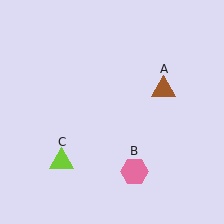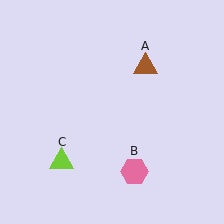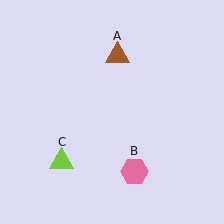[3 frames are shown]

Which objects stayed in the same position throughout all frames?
Pink hexagon (object B) and lime triangle (object C) remained stationary.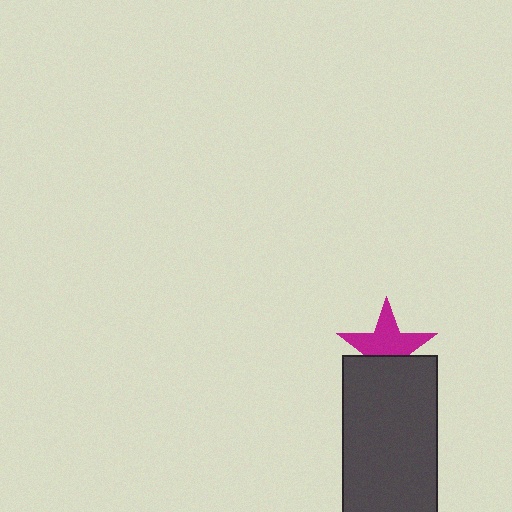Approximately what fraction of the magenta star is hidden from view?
Roughly 38% of the magenta star is hidden behind the dark gray rectangle.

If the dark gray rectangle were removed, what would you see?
You would see the complete magenta star.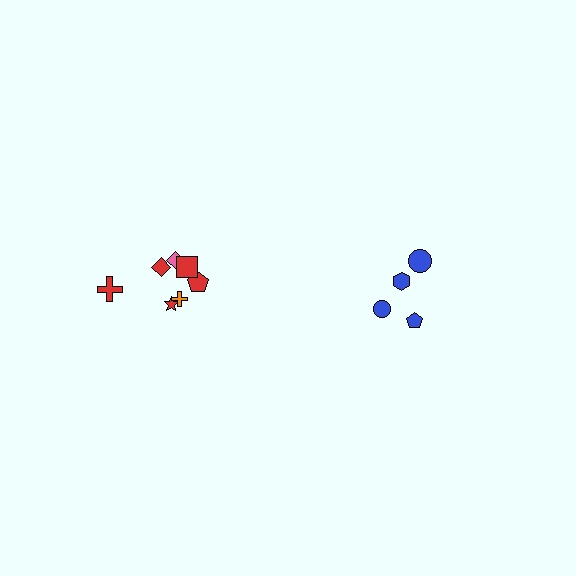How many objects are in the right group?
There are 4 objects.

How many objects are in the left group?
There are 7 objects.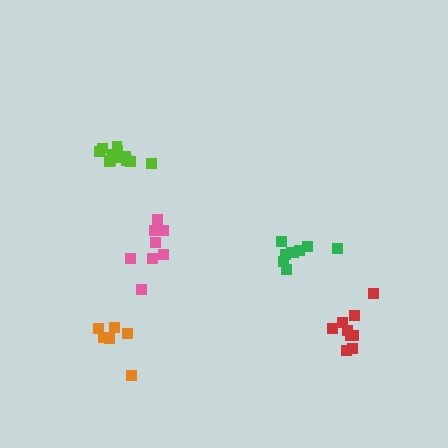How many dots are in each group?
Group 1: 6 dots, Group 2: 12 dots, Group 3: 9 dots, Group 4: 9 dots, Group 5: 8 dots (44 total).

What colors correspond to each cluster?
The clusters are colored: orange, lime, red, green, pink.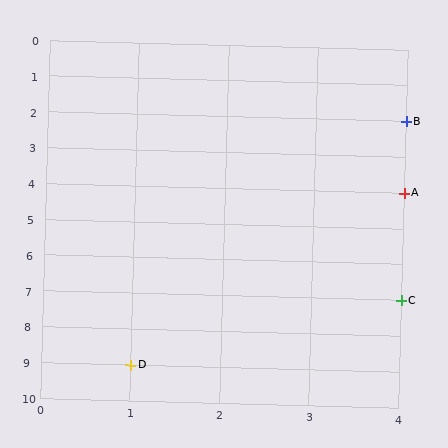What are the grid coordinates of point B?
Point B is at grid coordinates (4, 2).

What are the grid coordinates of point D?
Point D is at grid coordinates (1, 9).